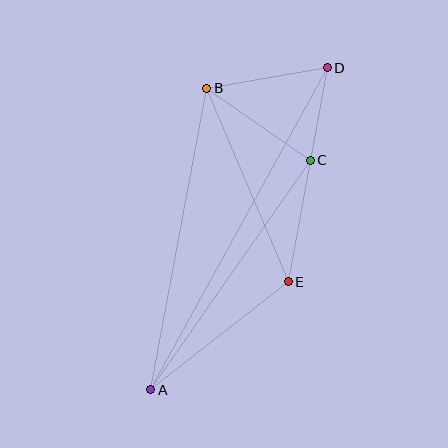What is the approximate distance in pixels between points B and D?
The distance between B and D is approximately 122 pixels.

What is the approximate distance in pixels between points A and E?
The distance between A and E is approximately 175 pixels.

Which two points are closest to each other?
Points C and D are closest to each other.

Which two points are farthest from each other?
Points A and D are farthest from each other.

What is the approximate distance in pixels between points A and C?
The distance between A and C is approximately 280 pixels.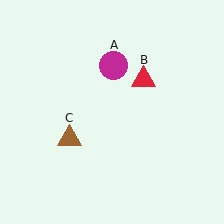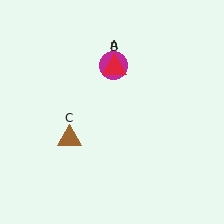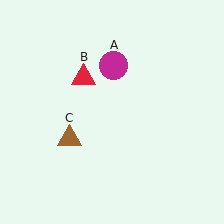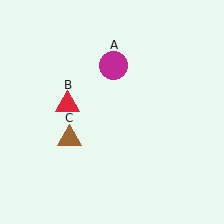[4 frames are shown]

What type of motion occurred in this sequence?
The red triangle (object B) rotated counterclockwise around the center of the scene.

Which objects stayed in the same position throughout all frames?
Magenta circle (object A) and brown triangle (object C) remained stationary.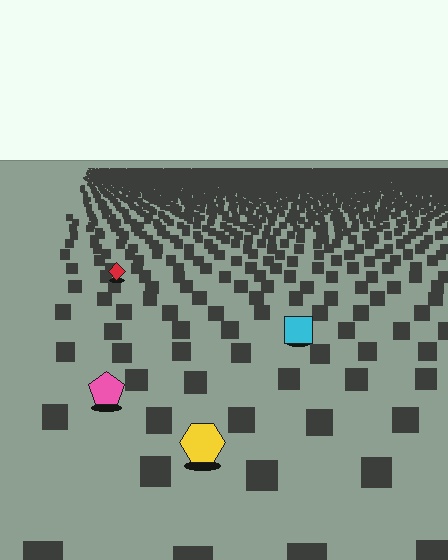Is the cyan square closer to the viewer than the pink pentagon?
No. The pink pentagon is closer — you can tell from the texture gradient: the ground texture is coarser near it.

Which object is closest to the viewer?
The yellow hexagon is closest. The texture marks near it are larger and more spread out.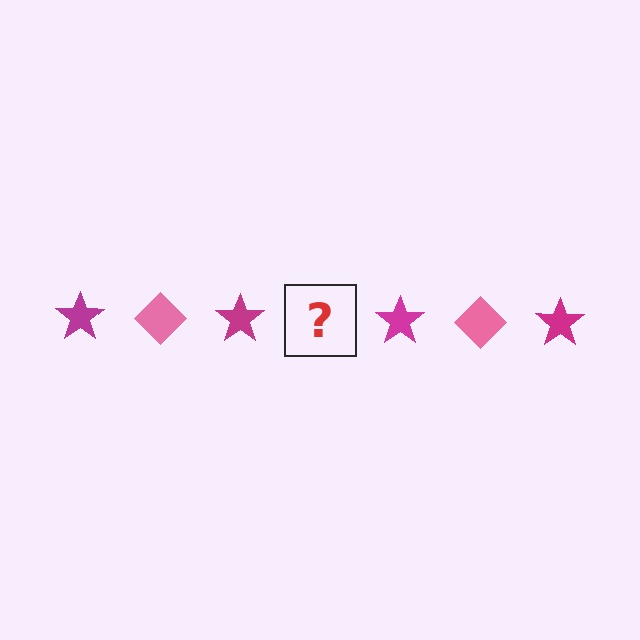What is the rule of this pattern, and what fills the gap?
The rule is that the pattern alternates between magenta star and pink diamond. The gap should be filled with a pink diamond.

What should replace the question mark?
The question mark should be replaced with a pink diamond.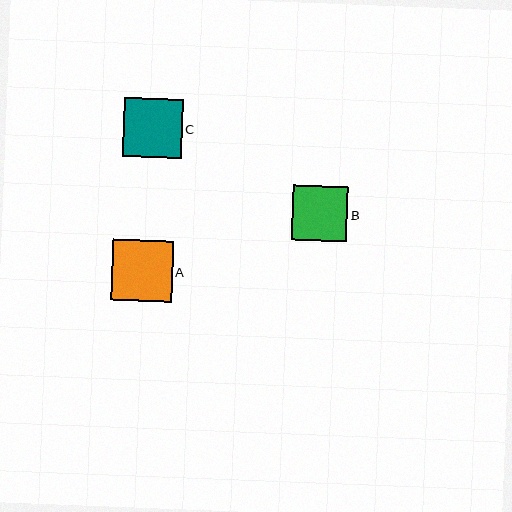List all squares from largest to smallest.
From largest to smallest: A, C, B.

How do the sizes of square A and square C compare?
Square A and square C are approximately the same size.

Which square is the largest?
Square A is the largest with a size of approximately 60 pixels.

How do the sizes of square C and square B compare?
Square C and square B are approximately the same size.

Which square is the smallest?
Square B is the smallest with a size of approximately 55 pixels.